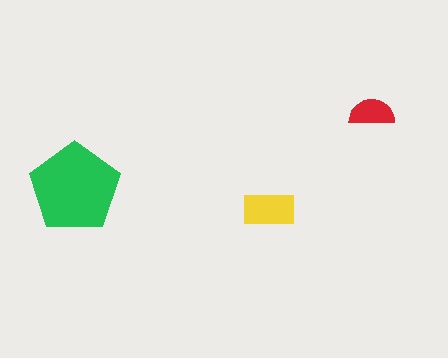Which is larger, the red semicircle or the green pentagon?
The green pentagon.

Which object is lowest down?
The yellow rectangle is bottommost.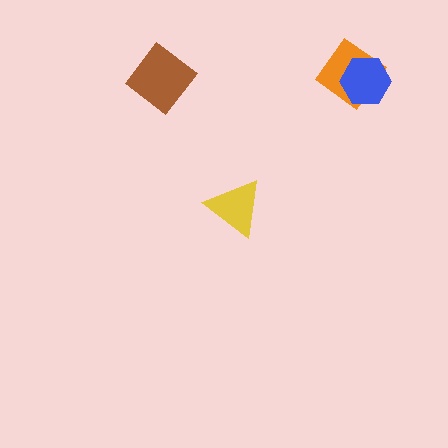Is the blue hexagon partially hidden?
No, no other shape covers it.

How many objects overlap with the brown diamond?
0 objects overlap with the brown diamond.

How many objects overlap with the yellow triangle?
0 objects overlap with the yellow triangle.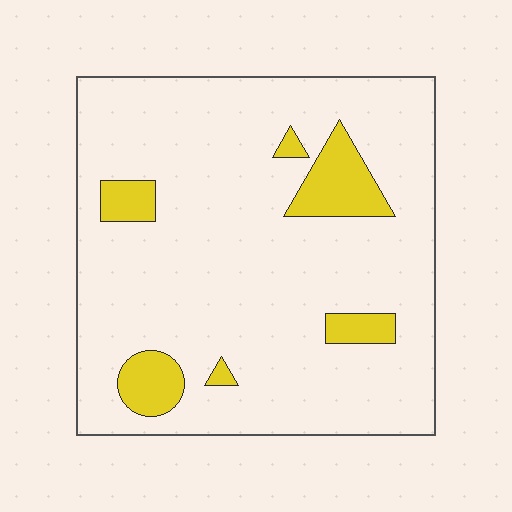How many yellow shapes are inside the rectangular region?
6.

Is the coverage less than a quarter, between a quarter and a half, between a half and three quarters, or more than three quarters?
Less than a quarter.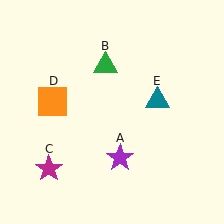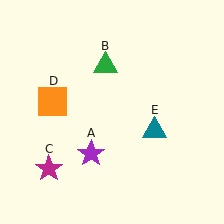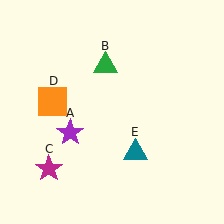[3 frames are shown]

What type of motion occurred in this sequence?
The purple star (object A), teal triangle (object E) rotated clockwise around the center of the scene.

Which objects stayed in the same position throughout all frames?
Green triangle (object B) and magenta star (object C) and orange square (object D) remained stationary.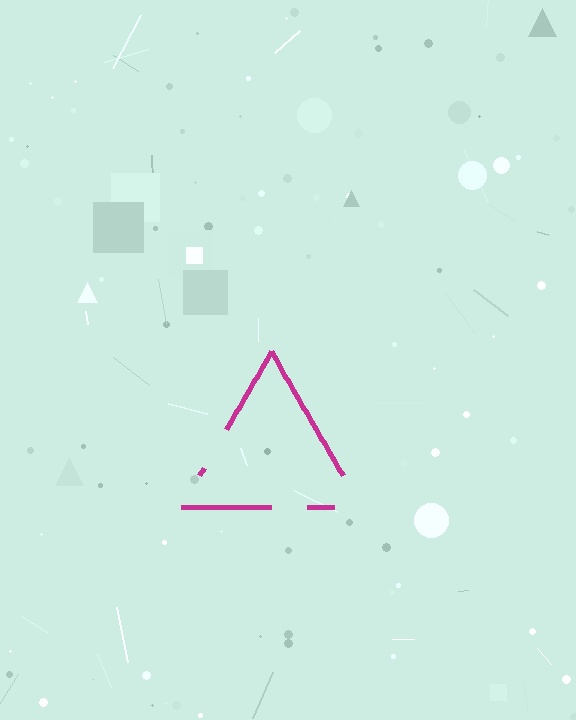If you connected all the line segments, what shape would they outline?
They would outline a triangle.